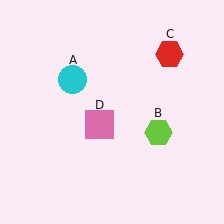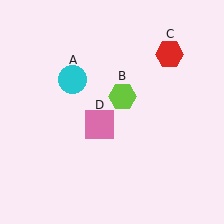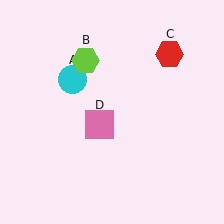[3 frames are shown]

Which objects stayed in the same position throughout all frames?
Cyan circle (object A) and red hexagon (object C) and pink square (object D) remained stationary.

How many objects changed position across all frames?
1 object changed position: lime hexagon (object B).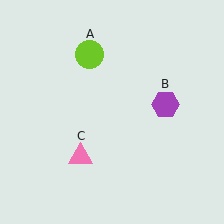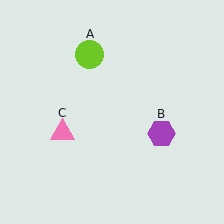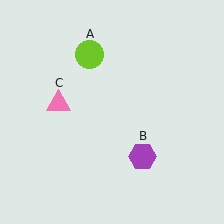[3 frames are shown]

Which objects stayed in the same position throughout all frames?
Lime circle (object A) remained stationary.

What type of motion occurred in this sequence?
The purple hexagon (object B), pink triangle (object C) rotated clockwise around the center of the scene.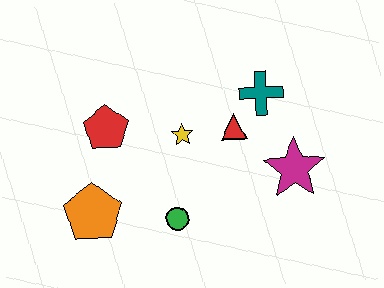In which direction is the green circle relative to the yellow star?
The green circle is below the yellow star.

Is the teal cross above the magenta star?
Yes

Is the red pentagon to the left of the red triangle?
Yes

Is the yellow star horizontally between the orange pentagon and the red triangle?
Yes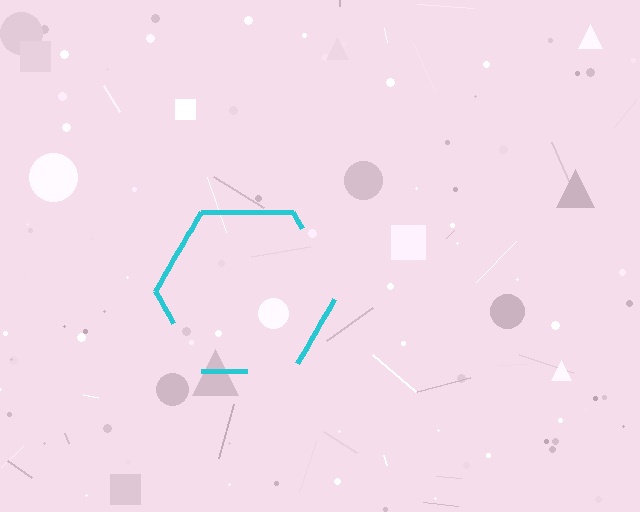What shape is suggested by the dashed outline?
The dashed outline suggests a hexagon.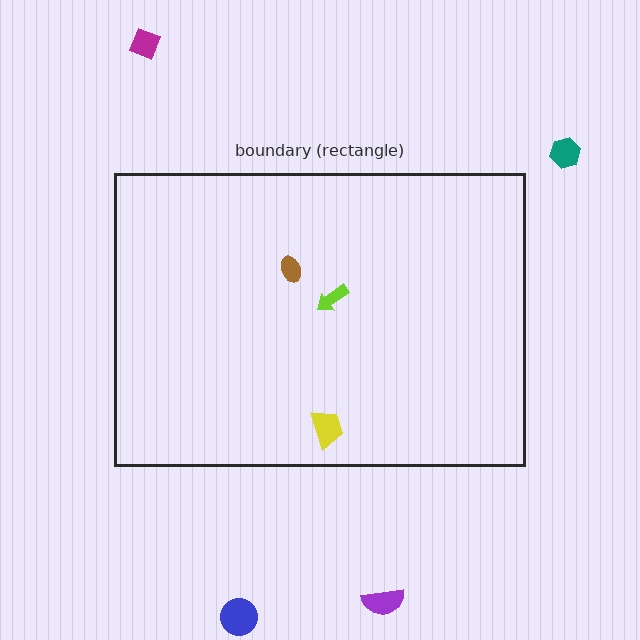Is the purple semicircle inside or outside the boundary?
Outside.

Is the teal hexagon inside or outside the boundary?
Outside.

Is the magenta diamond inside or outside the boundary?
Outside.